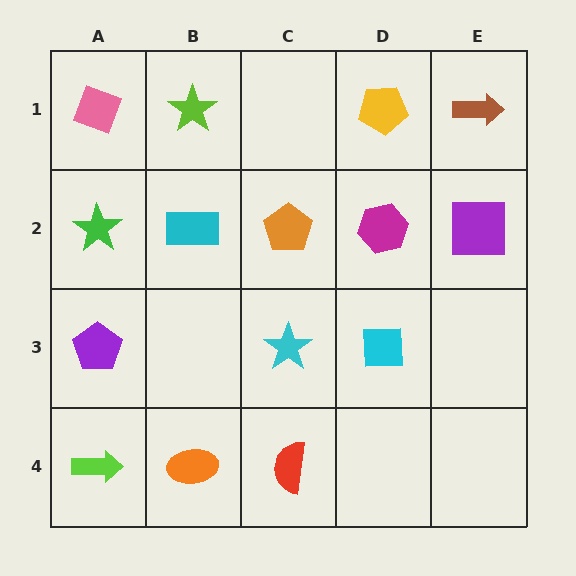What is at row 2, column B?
A cyan rectangle.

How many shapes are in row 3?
3 shapes.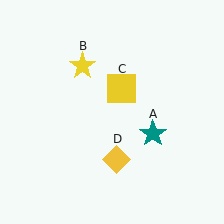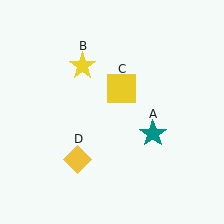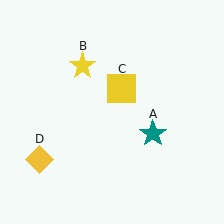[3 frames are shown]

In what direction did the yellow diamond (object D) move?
The yellow diamond (object D) moved left.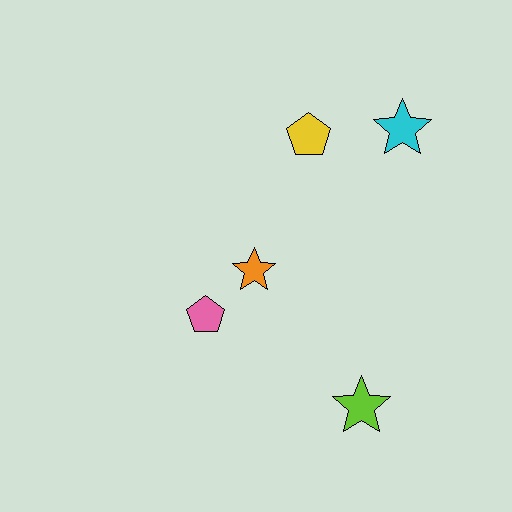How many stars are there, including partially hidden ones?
There are 3 stars.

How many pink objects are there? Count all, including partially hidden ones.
There is 1 pink object.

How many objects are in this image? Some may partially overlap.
There are 5 objects.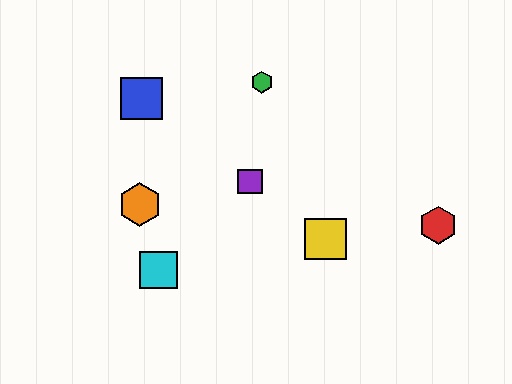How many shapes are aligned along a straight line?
3 shapes (the blue square, the yellow square, the purple square) are aligned along a straight line.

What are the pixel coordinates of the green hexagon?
The green hexagon is at (262, 82).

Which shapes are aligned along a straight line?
The blue square, the yellow square, the purple square are aligned along a straight line.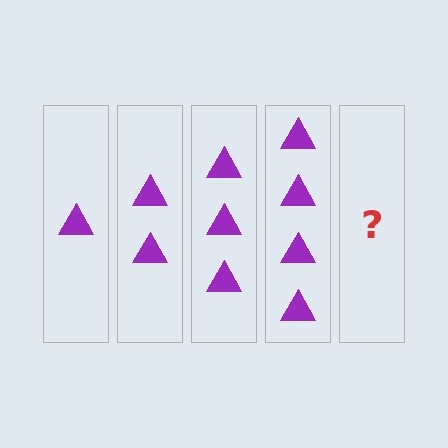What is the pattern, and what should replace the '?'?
The pattern is that each step adds one more triangle. The '?' should be 5 triangles.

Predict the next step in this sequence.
The next step is 5 triangles.